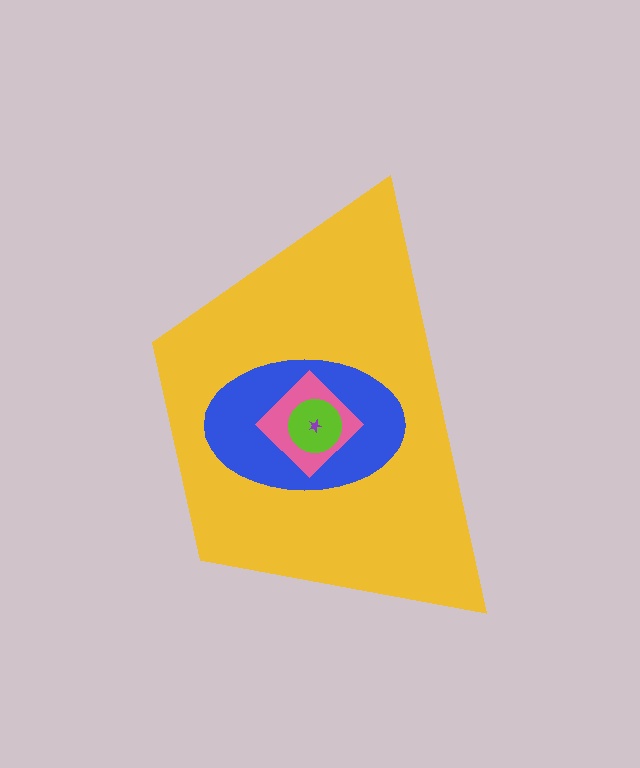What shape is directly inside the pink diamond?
The lime circle.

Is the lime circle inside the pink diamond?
Yes.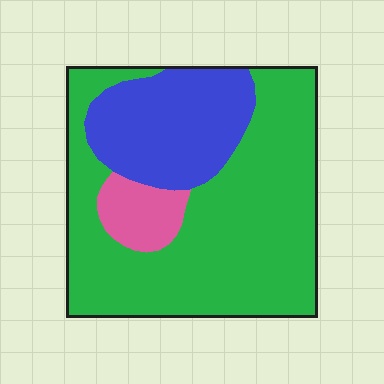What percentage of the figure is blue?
Blue covers 26% of the figure.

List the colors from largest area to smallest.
From largest to smallest: green, blue, pink.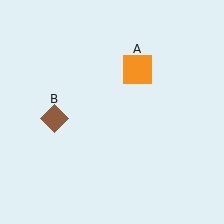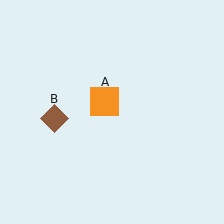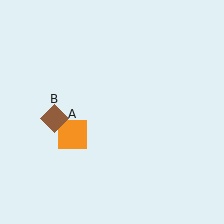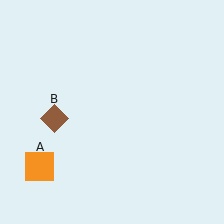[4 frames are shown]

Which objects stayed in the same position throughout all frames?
Brown diamond (object B) remained stationary.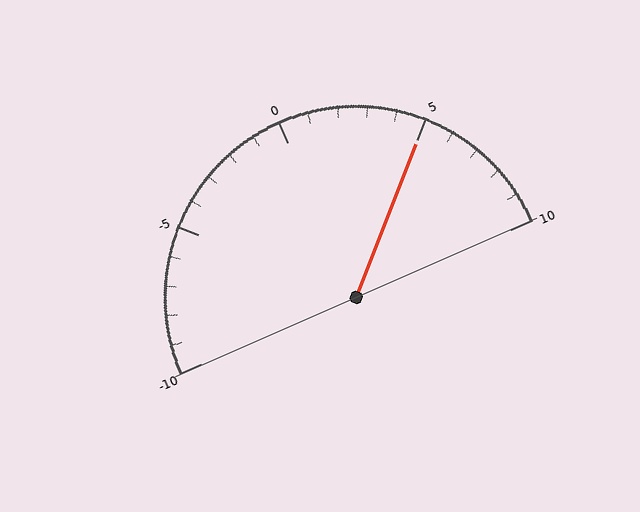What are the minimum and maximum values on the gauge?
The gauge ranges from -10 to 10.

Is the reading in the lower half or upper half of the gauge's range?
The reading is in the upper half of the range (-10 to 10).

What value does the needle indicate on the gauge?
The needle indicates approximately 5.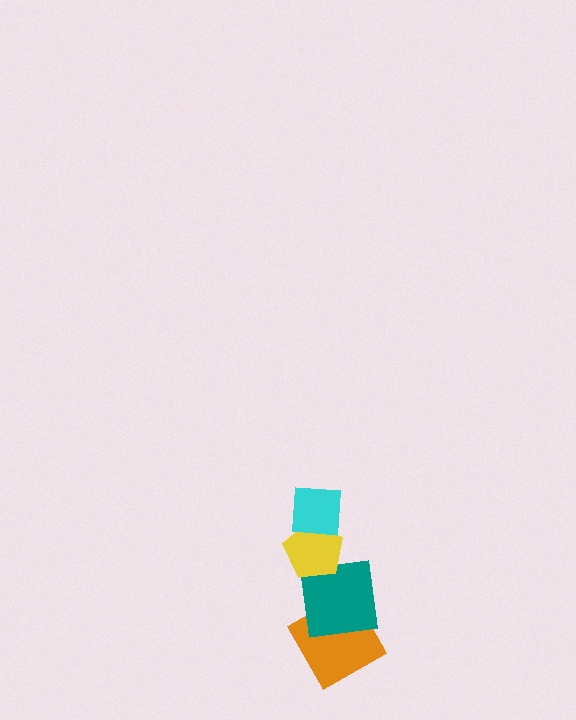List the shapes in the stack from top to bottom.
From top to bottom: the cyan square, the yellow pentagon, the teal square, the orange square.